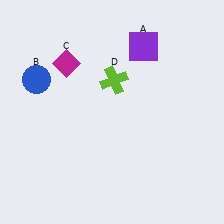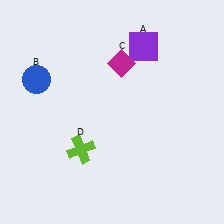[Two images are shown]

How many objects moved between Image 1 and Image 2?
2 objects moved between the two images.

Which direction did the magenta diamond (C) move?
The magenta diamond (C) moved right.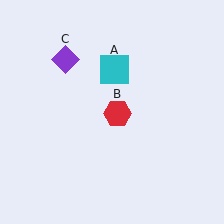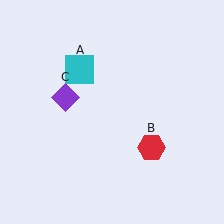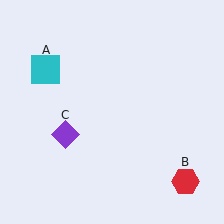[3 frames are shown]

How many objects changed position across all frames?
3 objects changed position: cyan square (object A), red hexagon (object B), purple diamond (object C).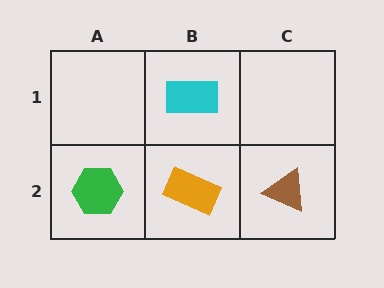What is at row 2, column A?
A green hexagon.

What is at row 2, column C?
A brown triangle.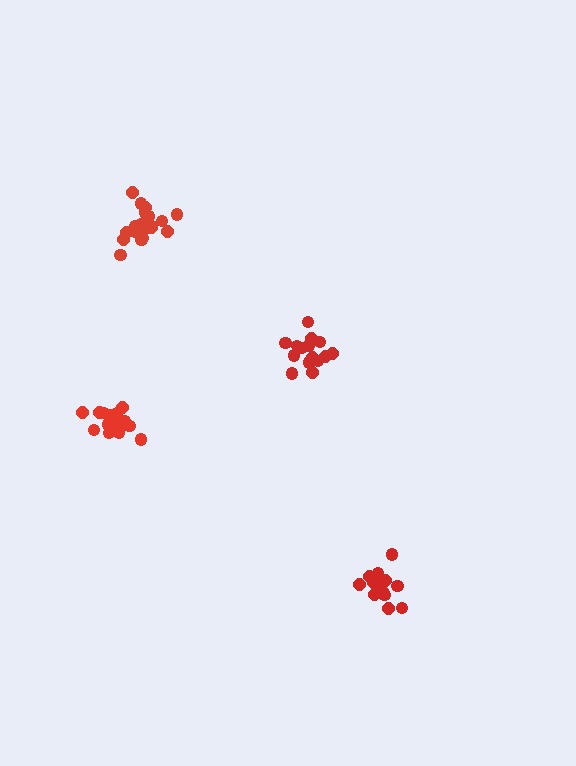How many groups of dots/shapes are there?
There are 4 groups.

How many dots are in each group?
Group 1: 14 dots, Group 2: 16 dots, Group 3: 20 dots, Group 4: 16 dots (66 total).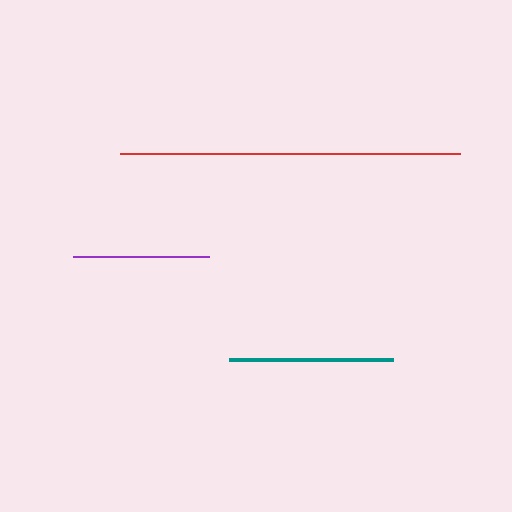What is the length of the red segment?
The red segment is approximately 340 pixels long.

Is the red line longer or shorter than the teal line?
The red line is longer than the teal line.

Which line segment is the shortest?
The purple line is the shortest at approximately 136 pixels.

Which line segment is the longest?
The red line is the longest at approximately 340 pixels.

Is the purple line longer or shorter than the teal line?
The teal line is longer than the purple line.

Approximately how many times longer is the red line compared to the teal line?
The red line is approximately 2.1 times the length of the teal line.